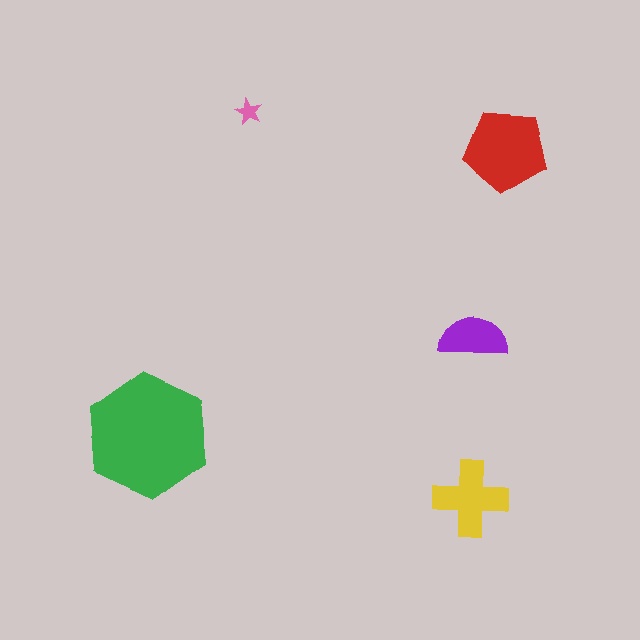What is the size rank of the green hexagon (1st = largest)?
1st.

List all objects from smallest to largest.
The pink star, the purple semicircle, the yellow cross, the red pentagon, the green hexagon.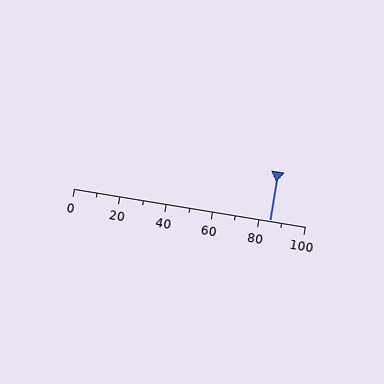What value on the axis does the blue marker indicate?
The marker indicates approximately 85.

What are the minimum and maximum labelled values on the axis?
The axis runs from 0 to 100.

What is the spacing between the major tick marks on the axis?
The major ticks are spaced 20 apart.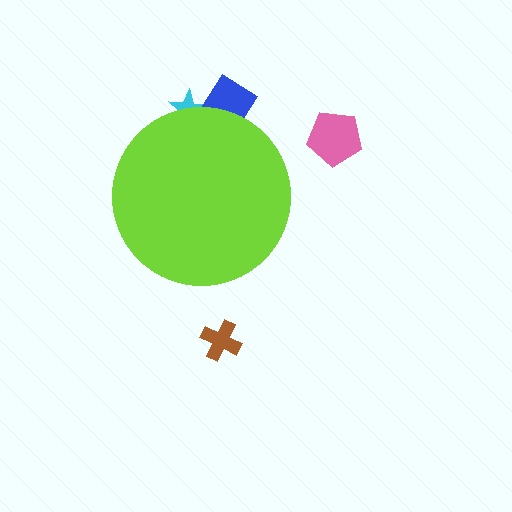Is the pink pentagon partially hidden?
No, the pink pentagon is fully visible.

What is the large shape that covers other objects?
A lime circle.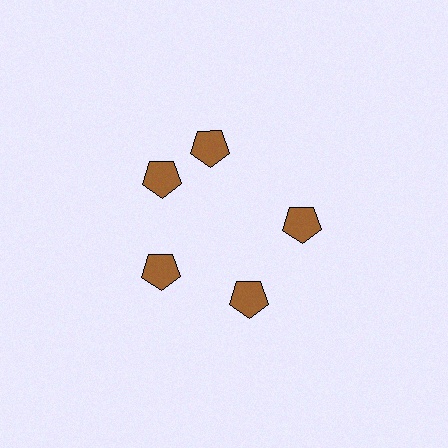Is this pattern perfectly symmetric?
No. The 5 brown pentagons are arranged in a ring, but one element near the 1 o'clock position is rotated out of alignment along the ring, breaking the 5-fold rotational symmetry.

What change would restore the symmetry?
The symmetry would be restored by rotating it back into even spacing with its neighbors so that all 5 pentagons sit at equal angles and equal distance from the center.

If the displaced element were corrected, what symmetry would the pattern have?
It would have 5-fold rotational symmetry — the pattern would map onto itself every 72 degrees.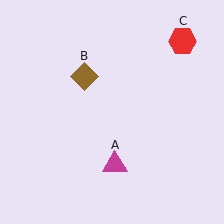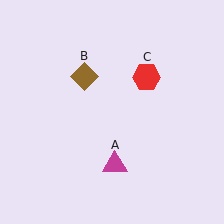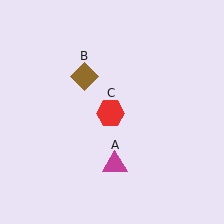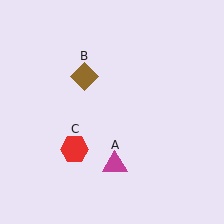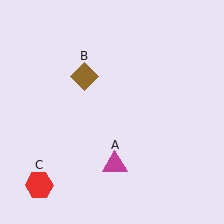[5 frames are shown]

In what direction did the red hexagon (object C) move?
The red hexagon (object C) moved down and to the left.